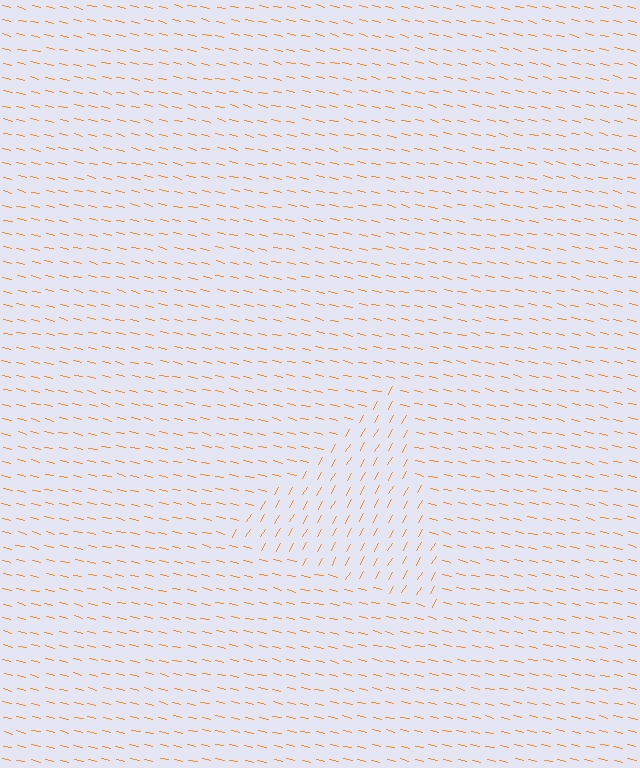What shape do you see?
I see a triangle.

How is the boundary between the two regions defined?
The boundary is defined purely by a change in line orientation (approximately 73 degrees difference). All lines are the same color and thickness.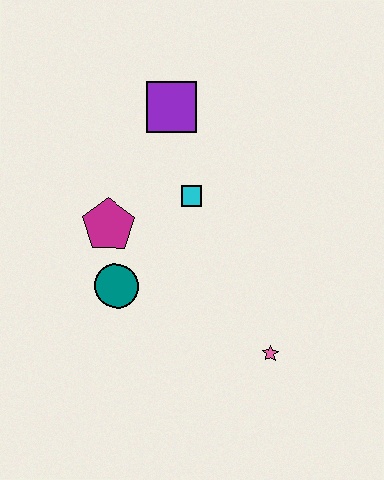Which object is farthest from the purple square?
The pink star is farthest from the purple square.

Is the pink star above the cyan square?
No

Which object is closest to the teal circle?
The magenta pentagon is closest to the teal circle.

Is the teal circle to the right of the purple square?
No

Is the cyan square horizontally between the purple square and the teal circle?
No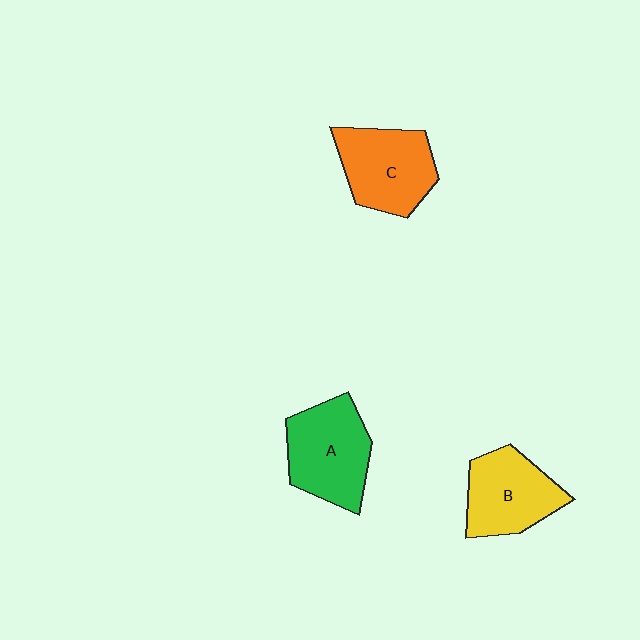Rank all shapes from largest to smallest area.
From largest to smallest: A (green), C (orange), B (yellow).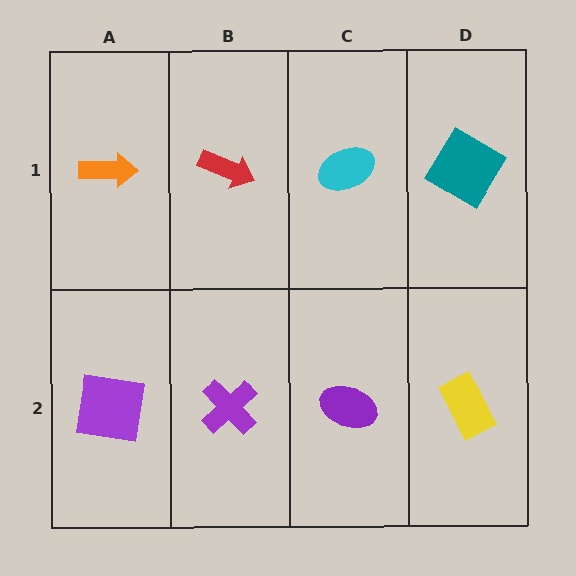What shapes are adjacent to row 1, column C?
A purple ellipse (row 2, column C), a red arrow (row 1, column B), a teal diamond (row 1, column D).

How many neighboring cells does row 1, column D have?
2.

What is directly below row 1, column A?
A purple square.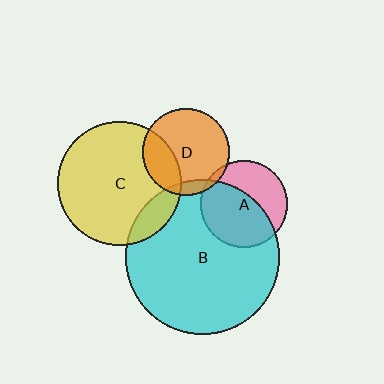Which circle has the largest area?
Circle B (cyan).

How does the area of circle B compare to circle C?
Approximately 1.6 times.